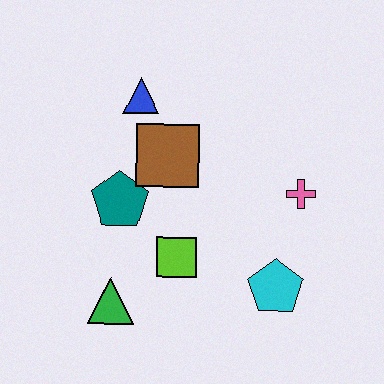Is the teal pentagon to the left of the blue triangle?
Yes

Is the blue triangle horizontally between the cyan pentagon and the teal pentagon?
Yes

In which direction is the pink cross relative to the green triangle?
The pink cross is to the right of the green triangle.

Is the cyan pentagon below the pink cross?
Yes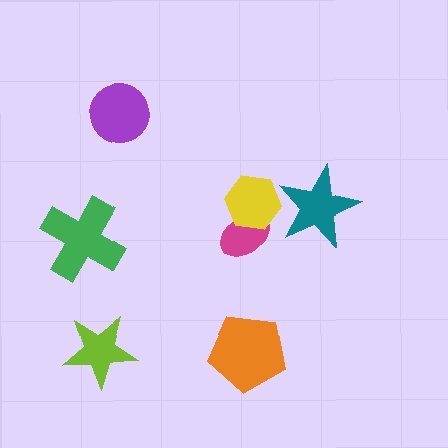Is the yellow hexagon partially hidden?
No, no other shape covers it.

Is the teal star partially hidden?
Yes, it is partially covered by another shape.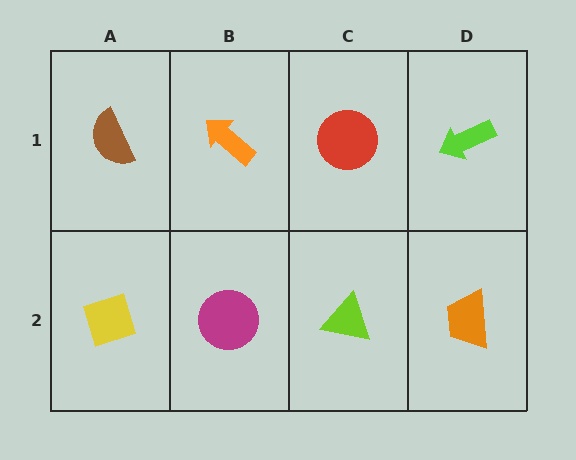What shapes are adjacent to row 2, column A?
A brown semicircle (row 1, column A), a magenta circle (row 2, column B).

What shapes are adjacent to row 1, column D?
An orange trapezoid (row 2, column D), a red circle (row 1, column C).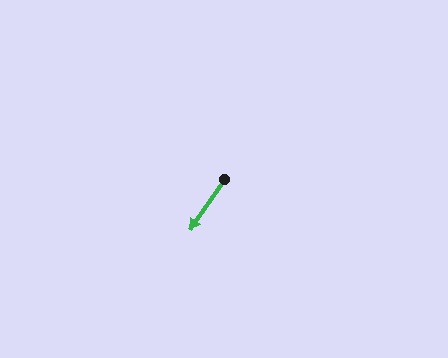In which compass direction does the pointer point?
Southwest.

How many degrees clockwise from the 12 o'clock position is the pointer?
Approximately 214 degrees.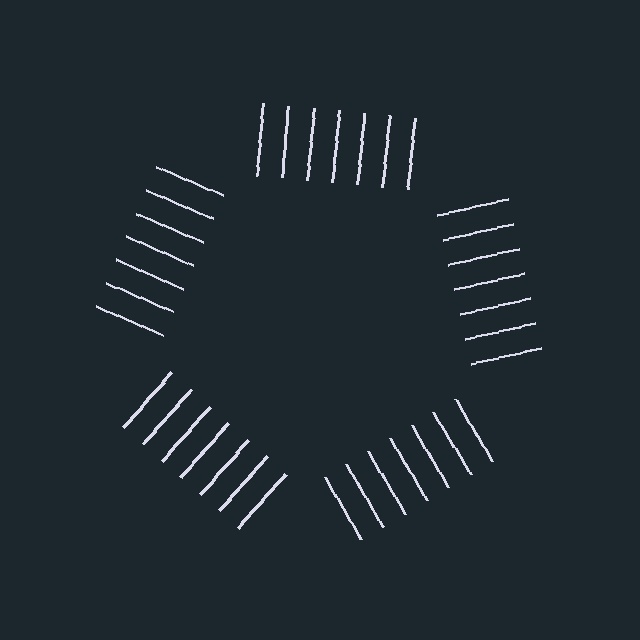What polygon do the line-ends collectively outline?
An illusory pentagon — the line segments terminate on its edges but no continuous stroke is drawn.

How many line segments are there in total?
35 — 7 along each of the 5 edges.